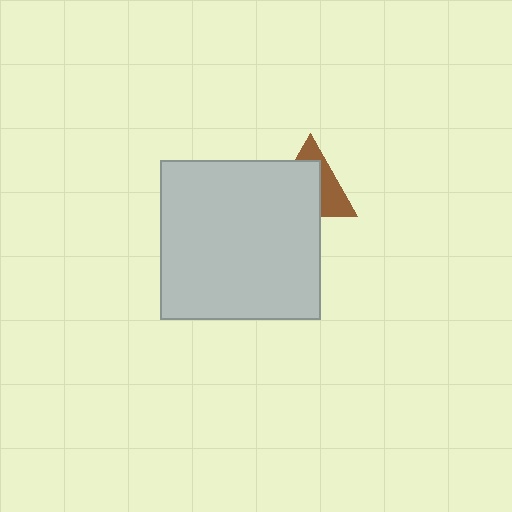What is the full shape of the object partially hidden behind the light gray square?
The partially hidden object is a brown triangle.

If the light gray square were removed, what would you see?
You would see the complete brown triangle.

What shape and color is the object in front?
The object in front is a light gray square.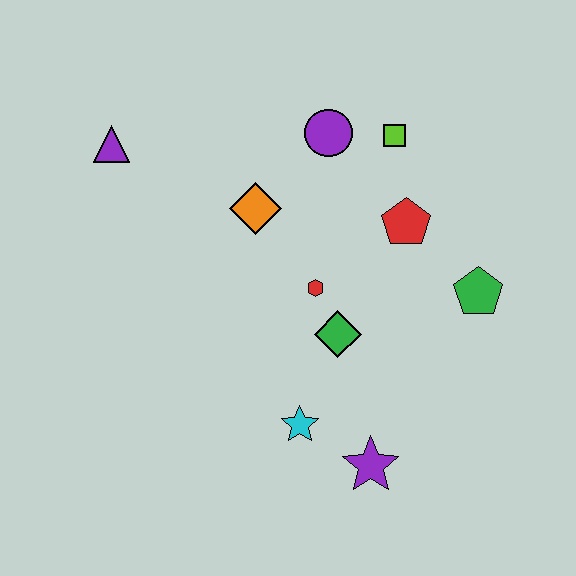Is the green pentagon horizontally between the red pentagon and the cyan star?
No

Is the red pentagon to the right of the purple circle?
Yes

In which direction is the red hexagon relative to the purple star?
The red hexagon is above the purple star.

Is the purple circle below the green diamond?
No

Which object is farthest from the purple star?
The purple triangle is farthest from the purple star.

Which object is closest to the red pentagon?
The lime square is closest to the red pentagon.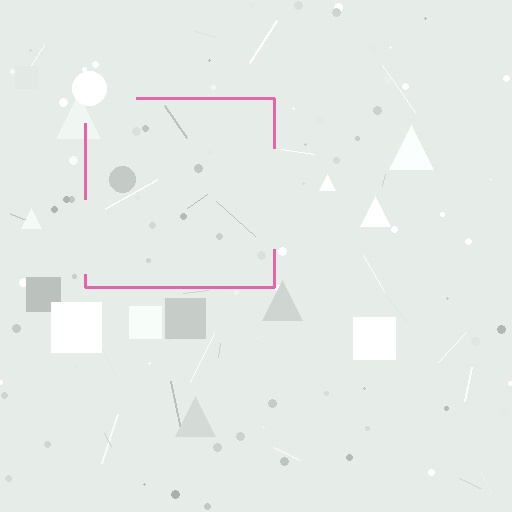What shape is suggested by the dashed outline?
The dashed outline suggests a square.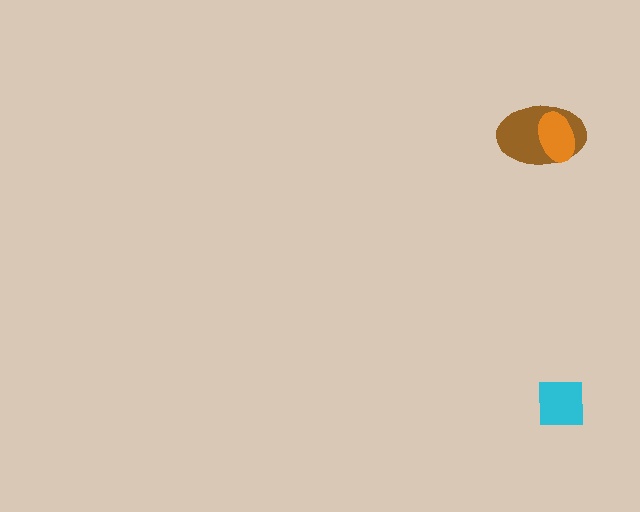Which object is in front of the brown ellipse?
The orange ellipse is in front of the brown ellipse.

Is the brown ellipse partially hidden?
Yes, it is partially covered by another shape.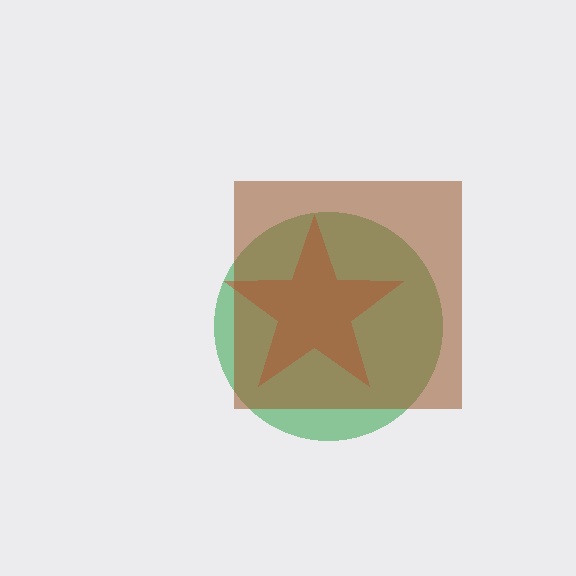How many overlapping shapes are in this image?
There are 3 overlapping shapes in the image.